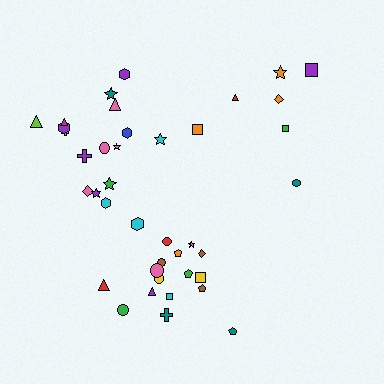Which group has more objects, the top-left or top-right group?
The top-left group.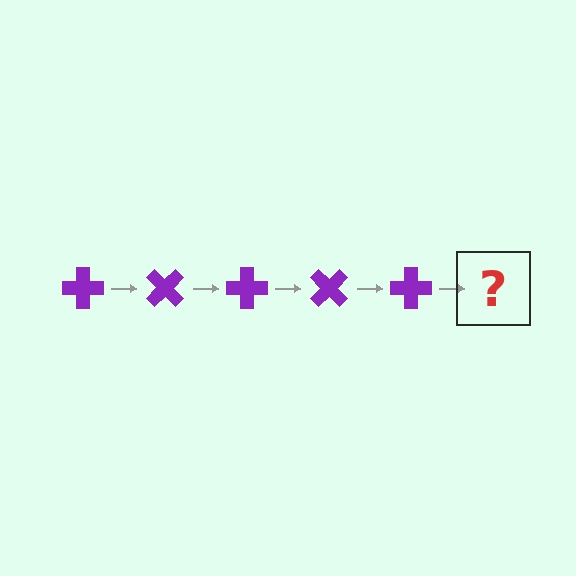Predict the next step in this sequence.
The next step is a purple cross rotated 225 degrees.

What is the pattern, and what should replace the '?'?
The pattern is that the cross rotates 45 degrees each step. The '?' should be a purple cross rotated 225 degrees.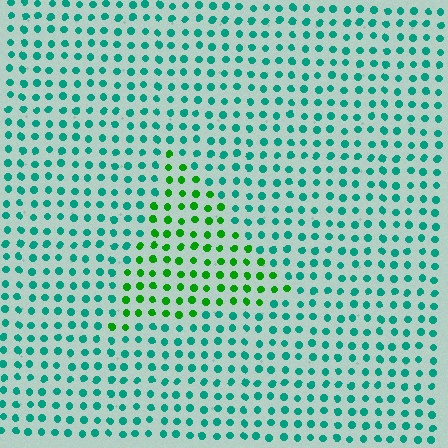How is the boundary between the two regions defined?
The boundary is defined purely by a slight shift in hue (about 47 degrees). Spacing, size, and orientation are identical on both sides.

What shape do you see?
I see a triangle.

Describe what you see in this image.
The image is filled with small teal elements in a uniform arrangement. A triangle-shaped region is visible where the elements are tinted to a slightly different hue, forming a subtle color boundary.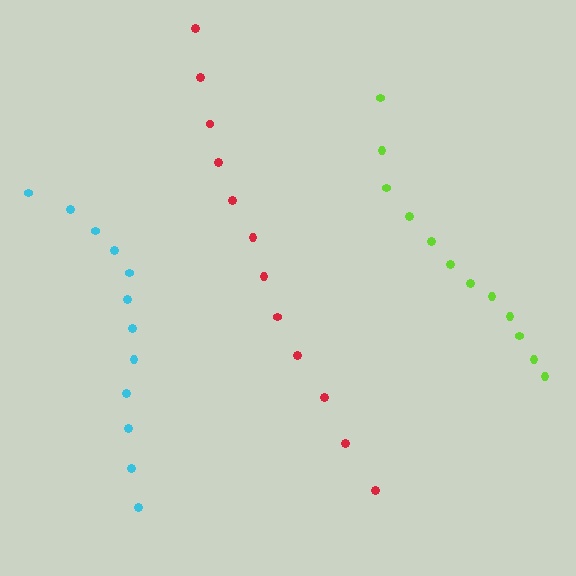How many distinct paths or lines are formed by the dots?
There are 3 distinct paths.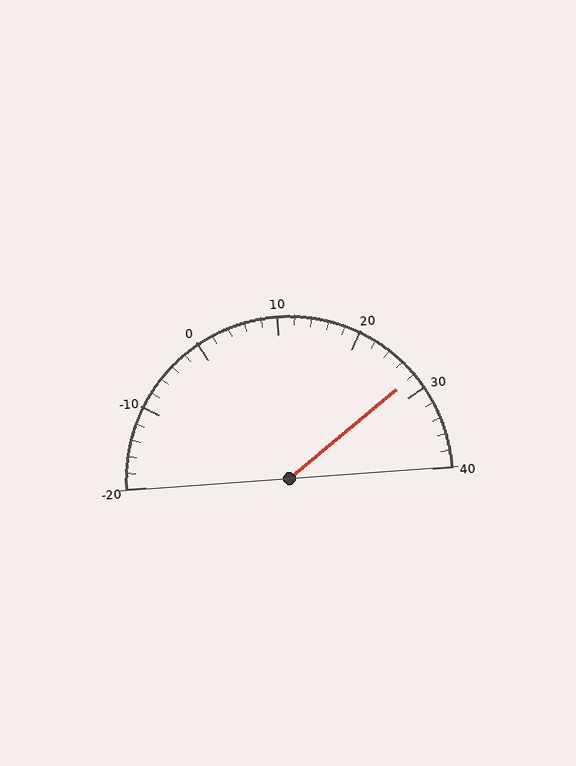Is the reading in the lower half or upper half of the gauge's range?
The reading is in the upper half of the range (-20 to 40).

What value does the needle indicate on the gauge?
The needle indicates approximately 28.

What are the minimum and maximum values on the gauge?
The gauge ranges from -20 to 40.